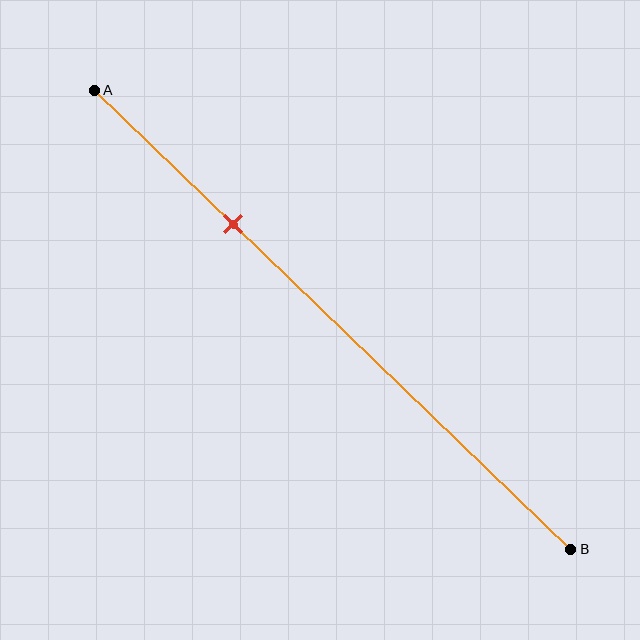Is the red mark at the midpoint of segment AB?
No, the mark is at about 30% from A, not at the 50% midpoint.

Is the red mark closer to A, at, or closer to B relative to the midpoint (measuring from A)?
The red mark is closer to point A than the midpoint of segment AB.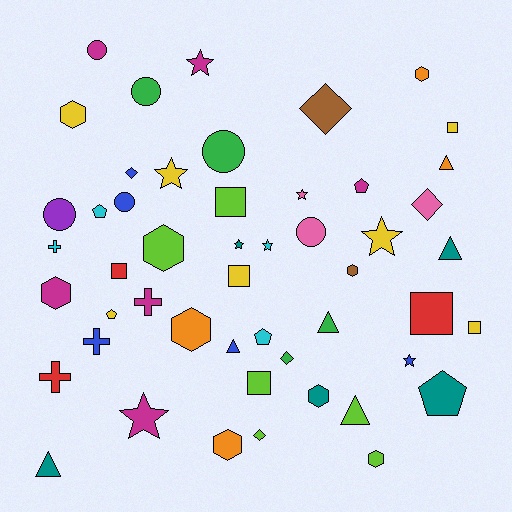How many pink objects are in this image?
There are 3 pink objects.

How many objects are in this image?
There are 50 objects.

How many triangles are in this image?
There are 6 triangles.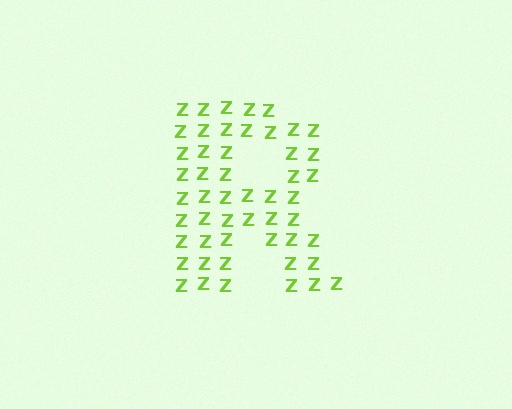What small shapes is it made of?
It is made of small letter Z's.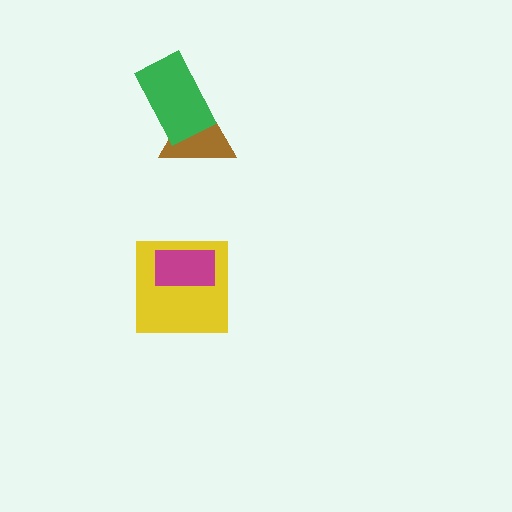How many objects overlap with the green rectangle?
1 object overlaps with the green rectangle.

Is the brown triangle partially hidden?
Yes, it is partially covered by another shape.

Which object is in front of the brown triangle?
The green rectangle is in front of the brown triangle.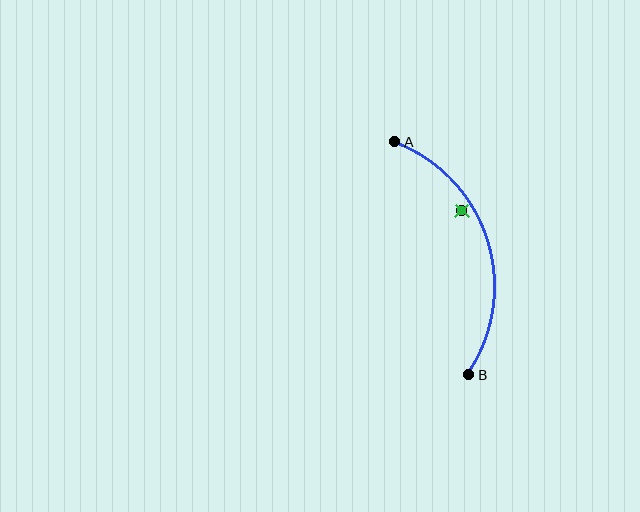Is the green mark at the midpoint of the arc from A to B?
No — the green mark does not lie on the arc at all. It sits slightly inside the curve.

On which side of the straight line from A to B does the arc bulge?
The arc bulges to the right of the straight line connecting A and B.